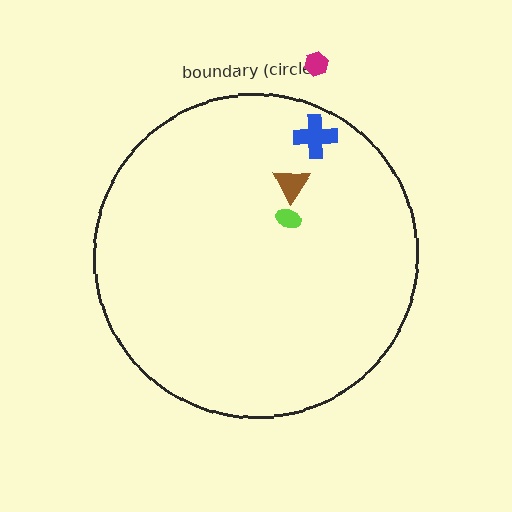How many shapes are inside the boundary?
3 inside, 1 outside.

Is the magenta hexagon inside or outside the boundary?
Outside.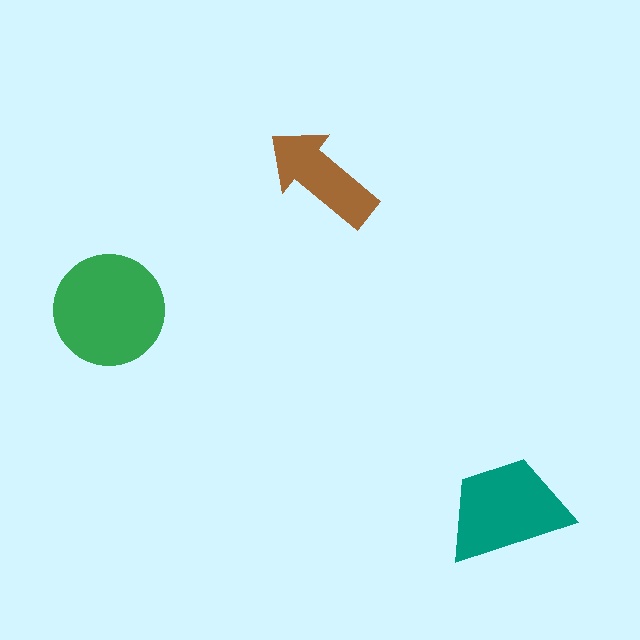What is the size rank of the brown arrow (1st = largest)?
3rd.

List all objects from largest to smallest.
The green circle, the teal trapezoid, the brown arrow.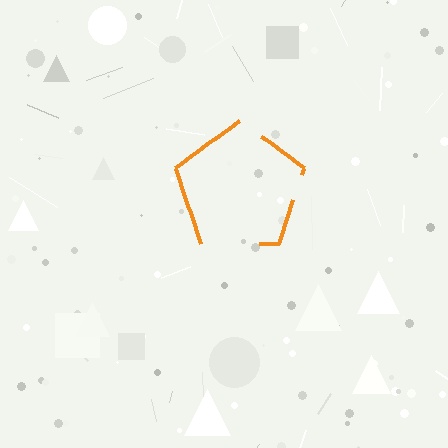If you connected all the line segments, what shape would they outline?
They would outline a pentagon.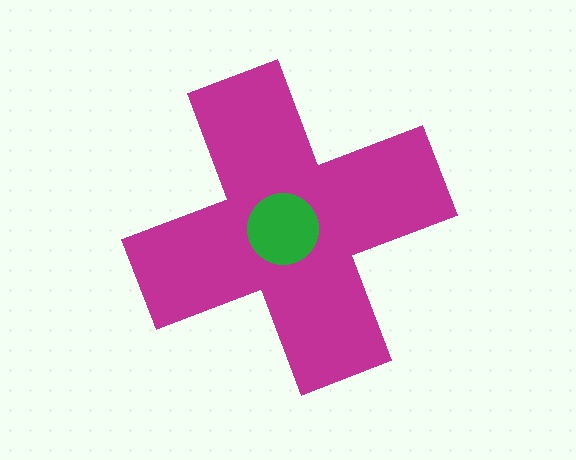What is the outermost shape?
The magenta cross.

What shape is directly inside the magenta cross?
The green circle.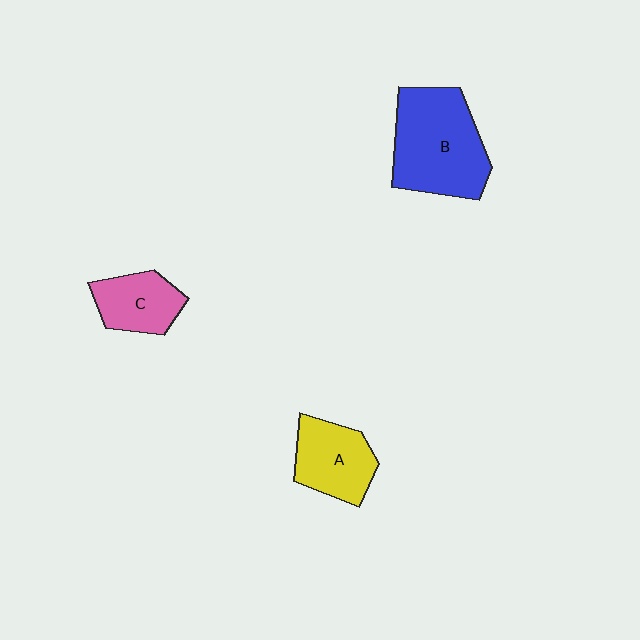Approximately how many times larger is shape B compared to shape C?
Approximately 2.0 times.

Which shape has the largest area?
Shape B (blue).